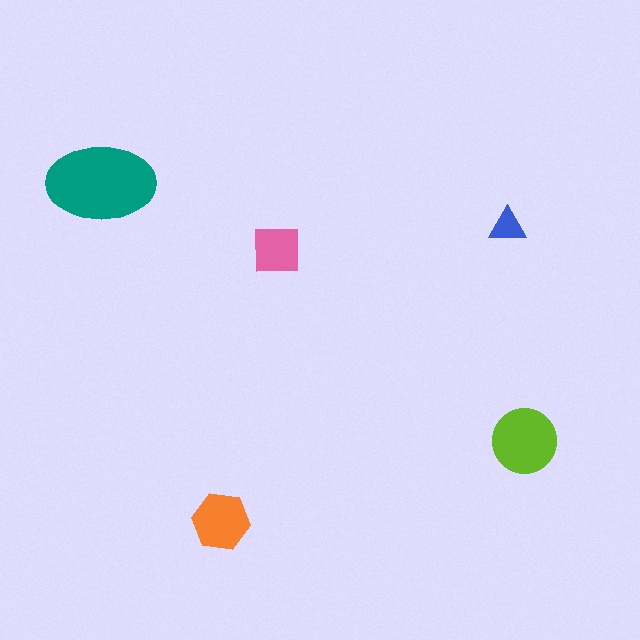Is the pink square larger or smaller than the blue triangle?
Larger.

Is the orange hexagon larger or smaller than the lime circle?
Smaller.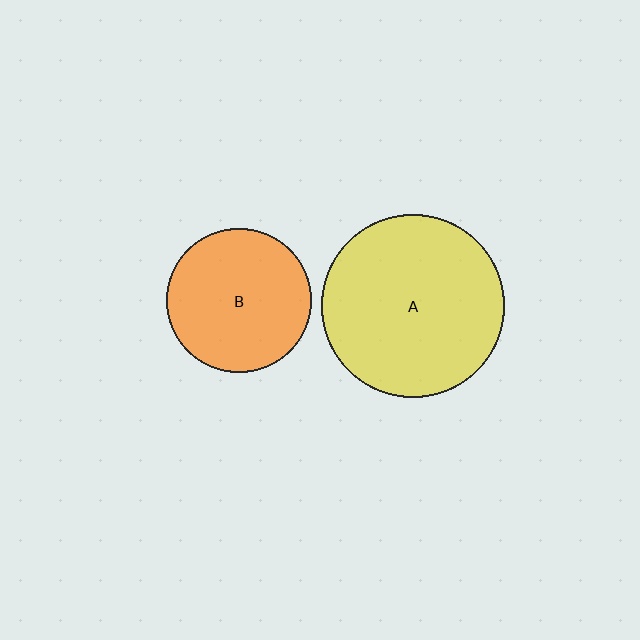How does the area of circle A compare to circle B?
Approximately 1.6 times.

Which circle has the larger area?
Circle A (yellow).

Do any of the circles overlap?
No, none of the circles overlap.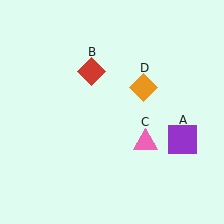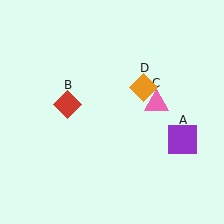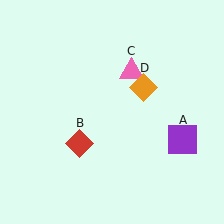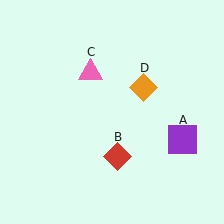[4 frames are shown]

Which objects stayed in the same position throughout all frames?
Purple square (object A) and orange diamond (object D) remained stationary.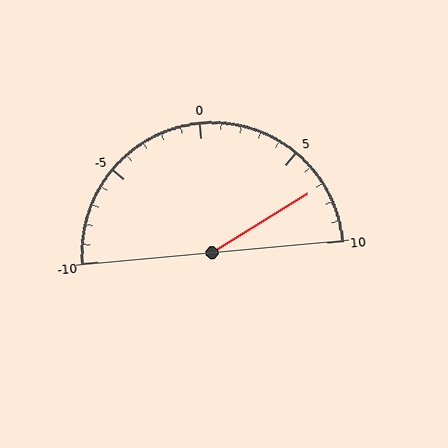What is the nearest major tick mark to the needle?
The nearest major tick mark is 5.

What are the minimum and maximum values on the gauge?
The gauge ranges from -10 to 10.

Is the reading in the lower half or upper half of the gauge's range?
The reading is in the upper half of the range (-10 to 10).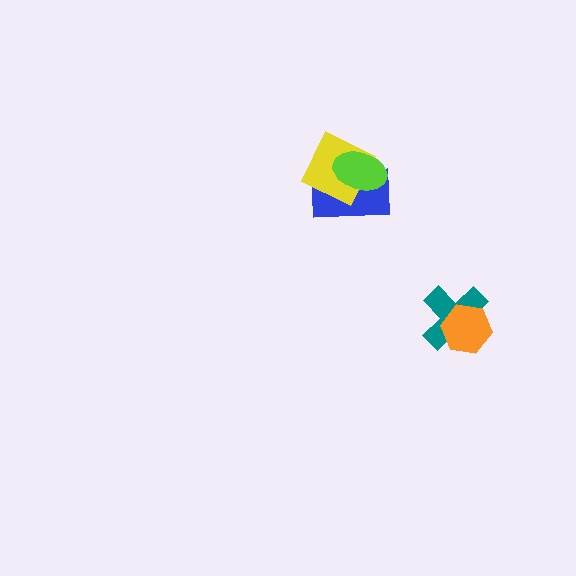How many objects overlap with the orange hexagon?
1 object overlaps with the orange hexagon.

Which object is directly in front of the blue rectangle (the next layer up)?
The yellow diamond is directly in front of the blue rectangle.